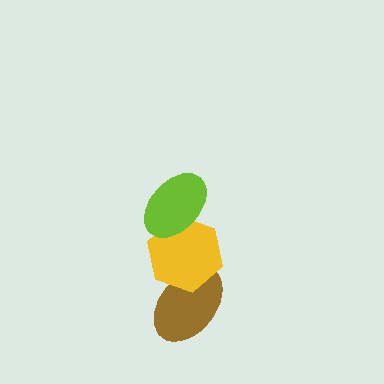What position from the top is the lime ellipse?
The lime ellipse is 1st from the top.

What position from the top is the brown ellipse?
The brown ellipse is 3rd from the top.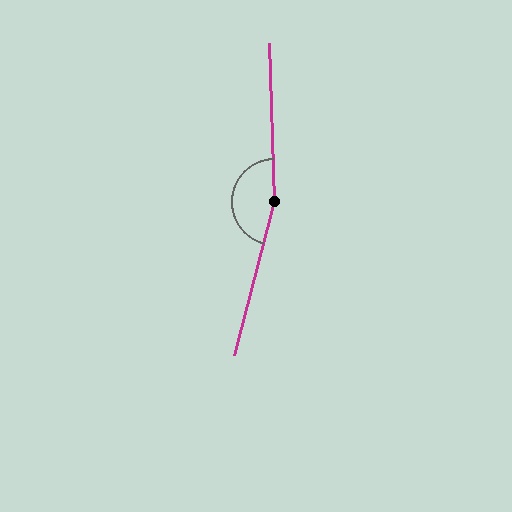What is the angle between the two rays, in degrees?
Approximately 163 degrees.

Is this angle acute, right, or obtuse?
It is obtuse.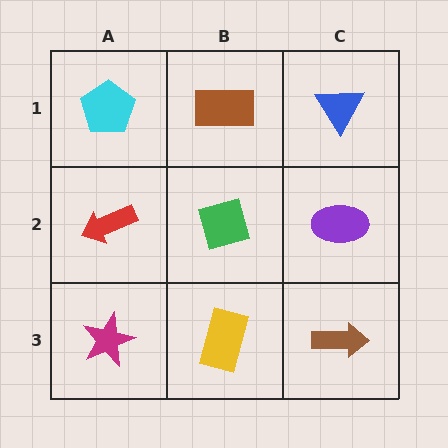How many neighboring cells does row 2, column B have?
4.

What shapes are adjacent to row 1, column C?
A purple ellipse (row 2, column C), a brown rectangle (row 1, column B).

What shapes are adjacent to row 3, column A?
A red arrow (row 2, column A), a yellow rectangle (row 3, column B).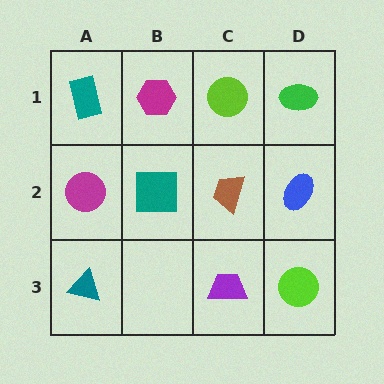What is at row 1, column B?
A magenta hexagon.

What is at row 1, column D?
A green ellipse.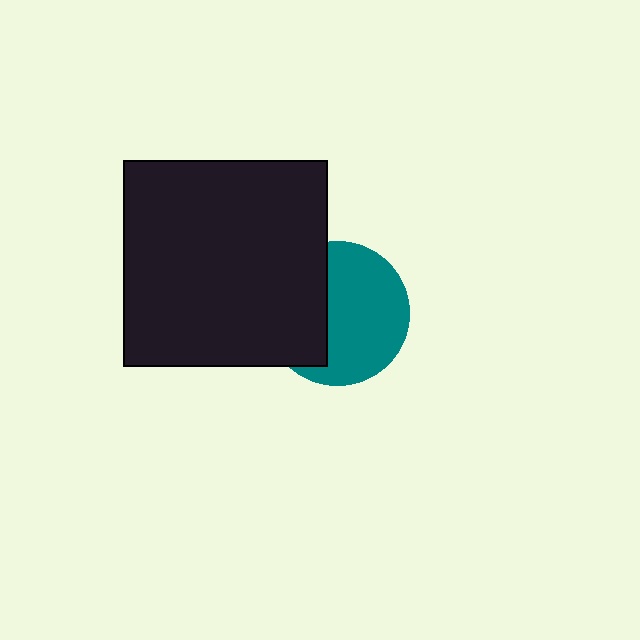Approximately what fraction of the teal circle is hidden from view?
Roughly 39% of the teal circle is hidden behind the black rectangle.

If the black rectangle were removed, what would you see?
You would see the complete teal circle.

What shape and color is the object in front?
The object in front is a black rectangle.